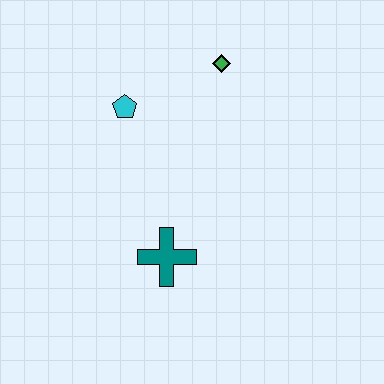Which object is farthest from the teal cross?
The green diamond is farthest from the teal cross.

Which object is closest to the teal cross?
The cyan pentagon is closest to the teal cross.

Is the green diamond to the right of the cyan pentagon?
Yes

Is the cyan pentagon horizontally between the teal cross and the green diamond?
No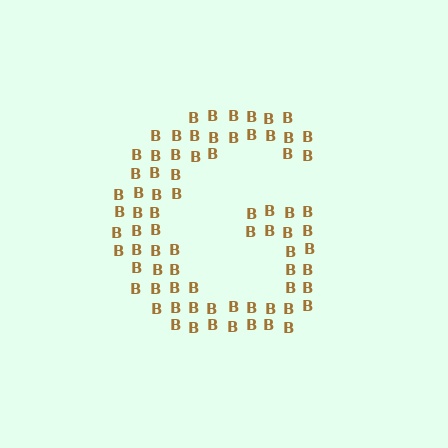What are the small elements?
The small elements are letter B's.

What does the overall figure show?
The overall figure shows the letter G.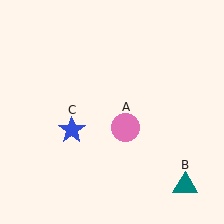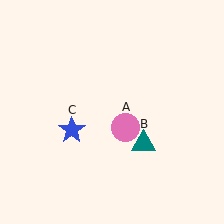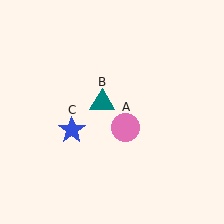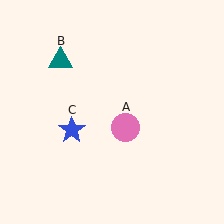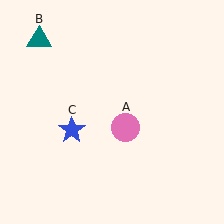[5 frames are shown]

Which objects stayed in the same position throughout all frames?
Pink circle (object A) and blue star (object C) remained stationary.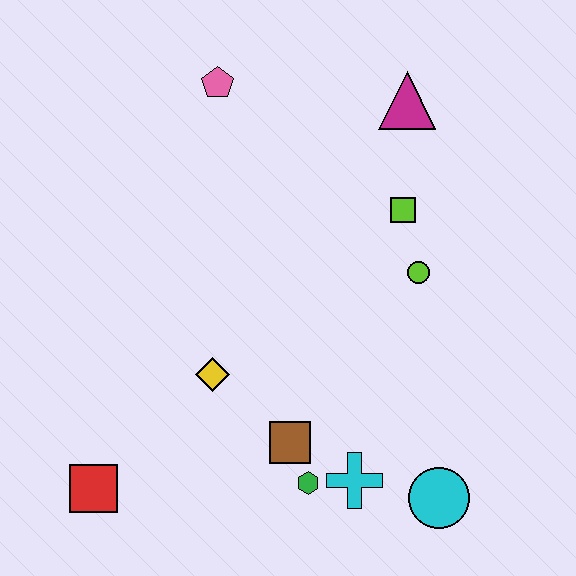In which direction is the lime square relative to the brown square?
The lime square is above the brown square.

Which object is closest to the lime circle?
The lime square is closest to the lime circle.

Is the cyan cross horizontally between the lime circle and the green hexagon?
Yes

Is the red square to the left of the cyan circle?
Yes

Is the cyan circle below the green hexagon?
Yes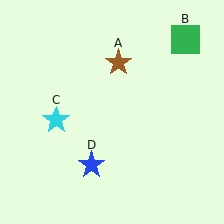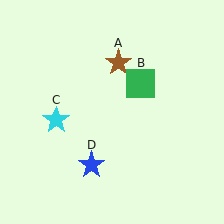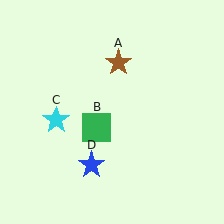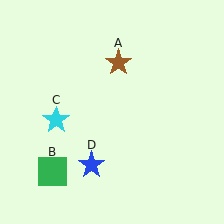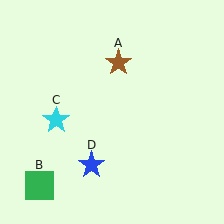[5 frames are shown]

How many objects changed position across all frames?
1 object changed position: green square (object B).